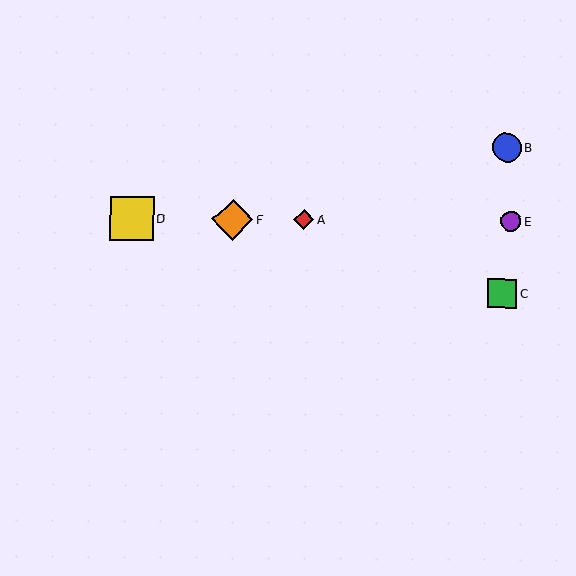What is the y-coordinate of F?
Object F is at y≈219.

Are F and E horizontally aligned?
Yes, both are at y≈219.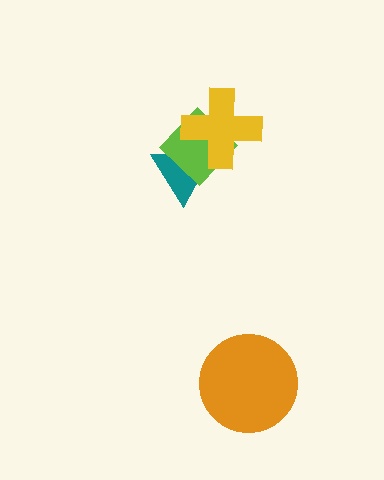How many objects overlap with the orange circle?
0 objects overlap with the orange circle.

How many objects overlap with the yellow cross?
2 objects overlap with the yellow cross.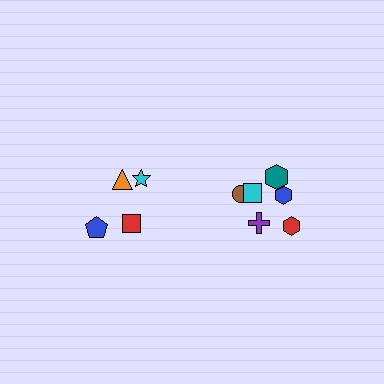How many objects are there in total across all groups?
There are 10 objects.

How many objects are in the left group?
There are 4 objects.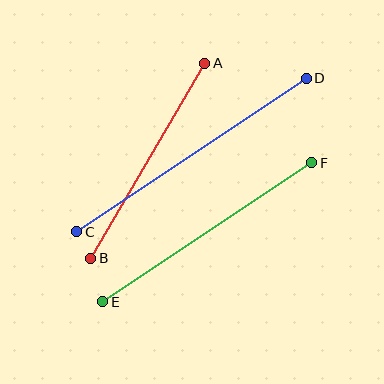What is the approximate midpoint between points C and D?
The midpoint is at approximately (191, 155) pixels.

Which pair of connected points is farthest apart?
Points C and D are farthest apart.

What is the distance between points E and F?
The distance is approximately 251 pixels.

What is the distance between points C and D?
The distance is approximately 276 pixels.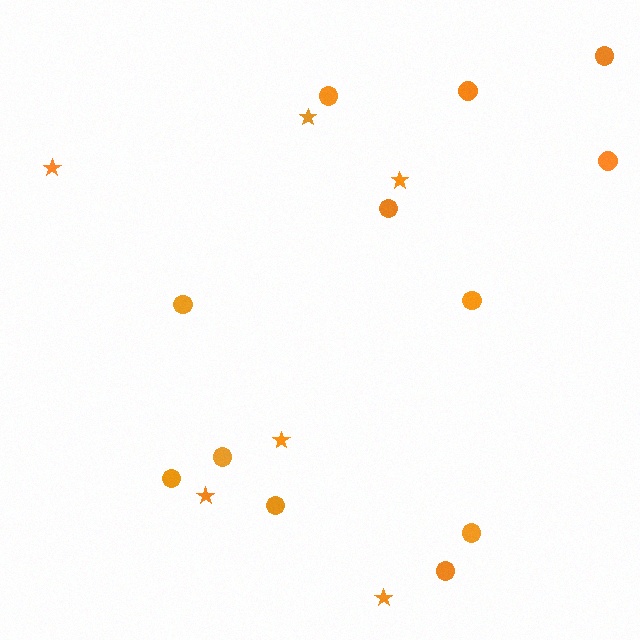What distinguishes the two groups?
There are 2 groups: one group of circles (12) and one group of stars (6).